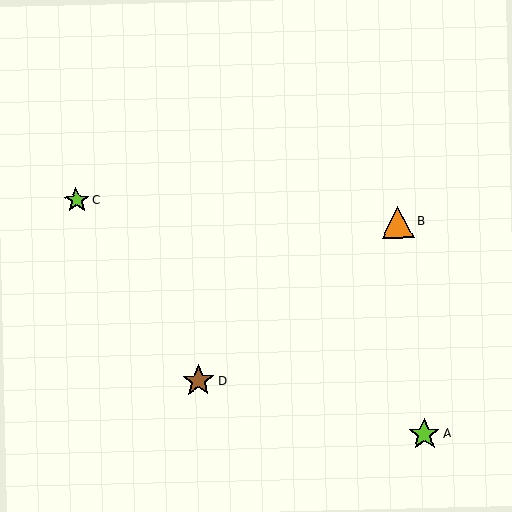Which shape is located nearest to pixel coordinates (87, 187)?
The lime star (labeled C) at (77, 200) is nearest to that location.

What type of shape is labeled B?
Shape B is an orange triangle.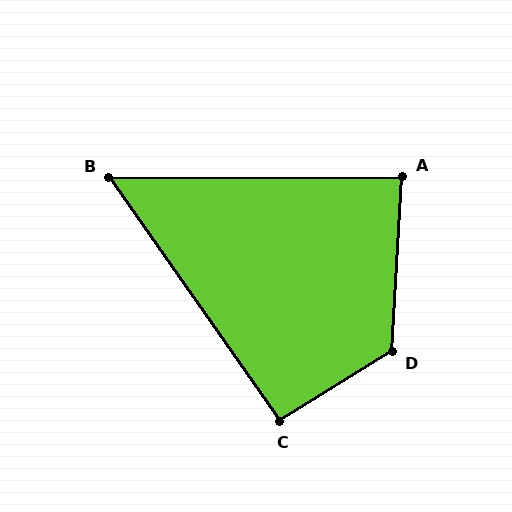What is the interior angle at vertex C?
Approximately 93 degrees (approximately right).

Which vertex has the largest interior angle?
D, at approximately 125 degrees.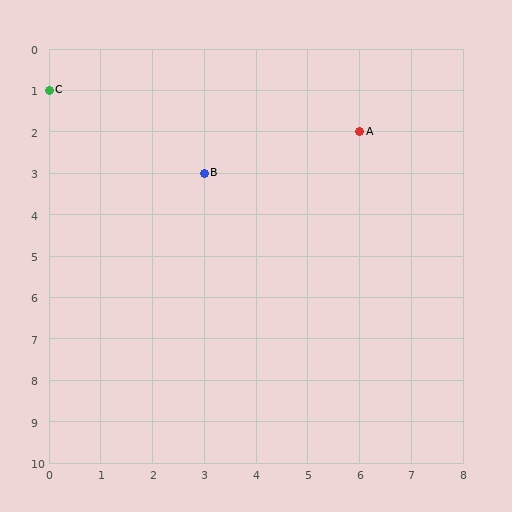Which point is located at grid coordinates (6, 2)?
Point A is at (6, 2).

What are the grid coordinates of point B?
Point B is at grid coordinates (3, 3).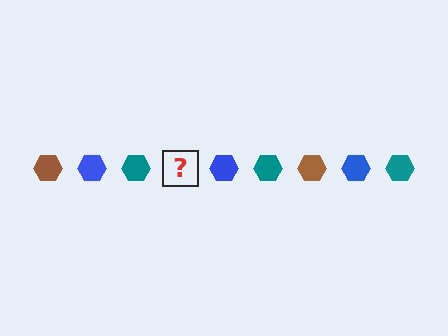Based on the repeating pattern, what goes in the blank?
The blank should be a brown hexagon.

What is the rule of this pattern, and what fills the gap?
The rule is that the pattern cycles through brown, blue, teal hexagons. The gap should be filled with a brown hexagon.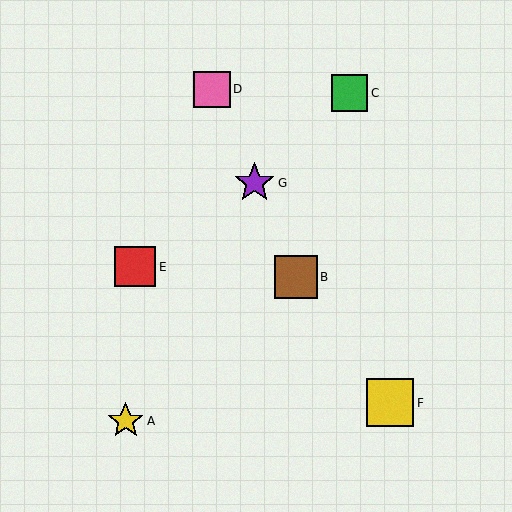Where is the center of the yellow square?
The center of the yellow square is at (390, 403).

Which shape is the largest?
The yellow square (labeled F) is the largest.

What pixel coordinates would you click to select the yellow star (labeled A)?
Click at (126, 421) to select the yellow star A.